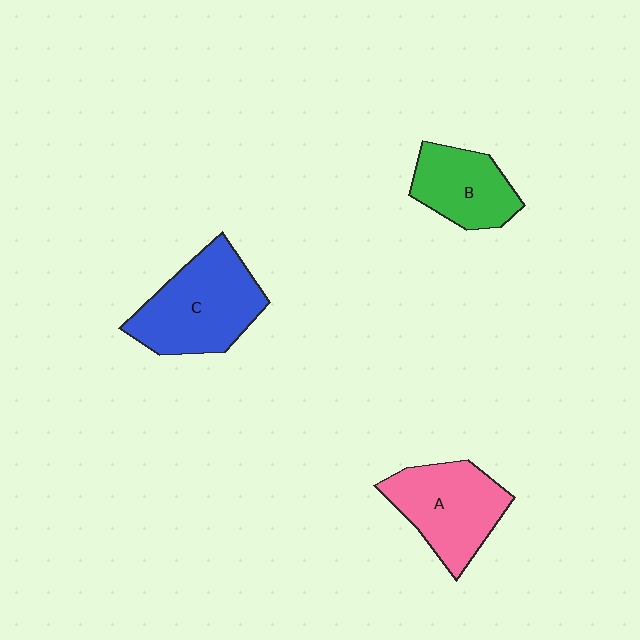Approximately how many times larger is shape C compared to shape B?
Approximately 1.5 times.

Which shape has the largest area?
Shape C (blue).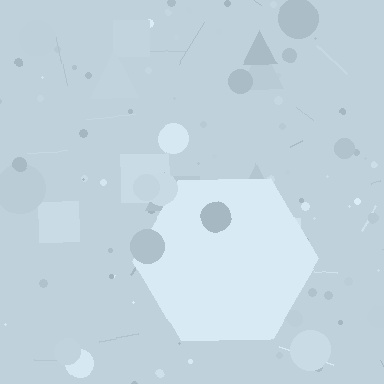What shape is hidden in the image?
A hexagon is hidden in the image.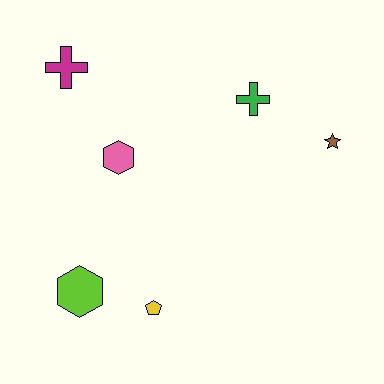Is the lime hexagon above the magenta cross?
No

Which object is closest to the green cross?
The brown star is closest to the green cross.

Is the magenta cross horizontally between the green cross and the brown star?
No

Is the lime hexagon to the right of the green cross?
No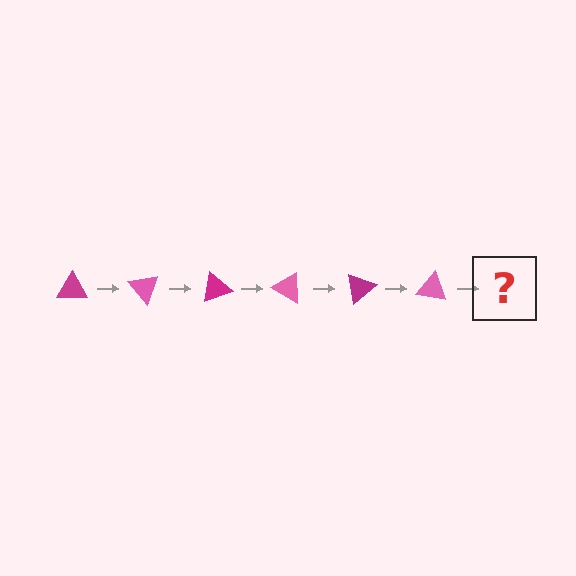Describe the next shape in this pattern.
It should be a magenta triangle, rotated 300 degrees from the start.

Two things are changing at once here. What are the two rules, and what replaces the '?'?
The two rules are that it rotates 50 degrees each step and the color cycles through magenta and pink. The '?' should be a magenta triangle, rotated 300 degrees from the start.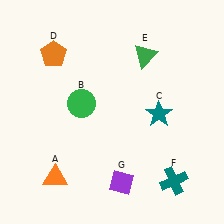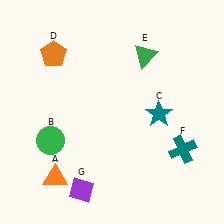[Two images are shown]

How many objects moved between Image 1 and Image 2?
3 objects moved between the two images.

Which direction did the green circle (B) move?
The green circle (B) moved down.